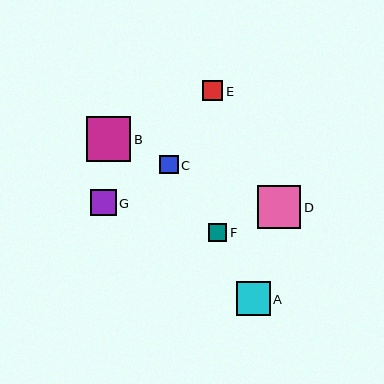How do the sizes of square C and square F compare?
Square C and square F are approximately the same size.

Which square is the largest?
Square B is the largest with a size of approximately 45 pixels.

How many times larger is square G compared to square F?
Square G is approximately 1.4 times the size of square F.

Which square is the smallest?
Square F is the smallest with a size of approximately 18 pixels.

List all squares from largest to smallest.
From largest to smallest: B, D, A, G, E, C, F.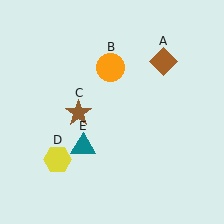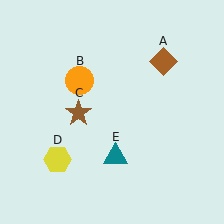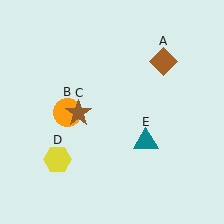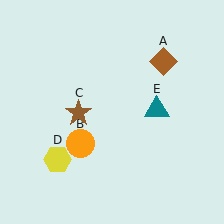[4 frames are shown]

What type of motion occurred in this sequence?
The orange circle (object B), teal triangle (object E) rotated counterclockwise around the center of the scene.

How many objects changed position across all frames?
2 objects changed position: orange circle (object B), teal triangle (object E).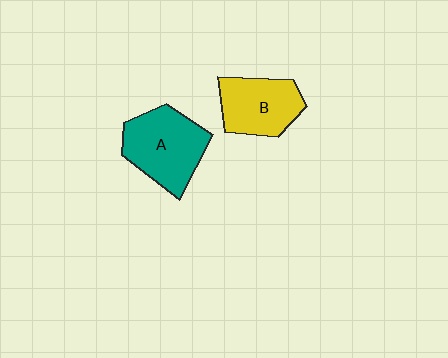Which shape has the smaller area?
Shape B (yellow).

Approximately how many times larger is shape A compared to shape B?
Approximately 1.2 times.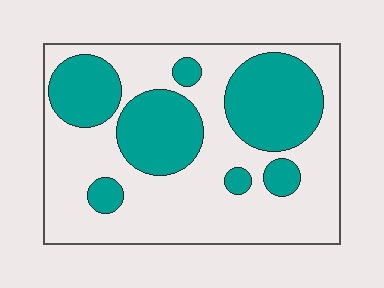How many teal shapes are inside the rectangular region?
7.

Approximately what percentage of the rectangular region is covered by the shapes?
Approximately 35%.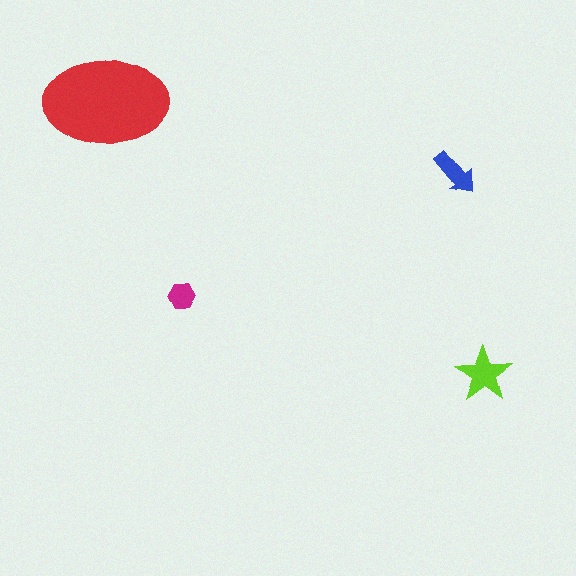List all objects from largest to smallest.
The red ellipse, the lime star, the blue arrow, the magenta hexagon.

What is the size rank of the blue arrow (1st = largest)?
3rd.